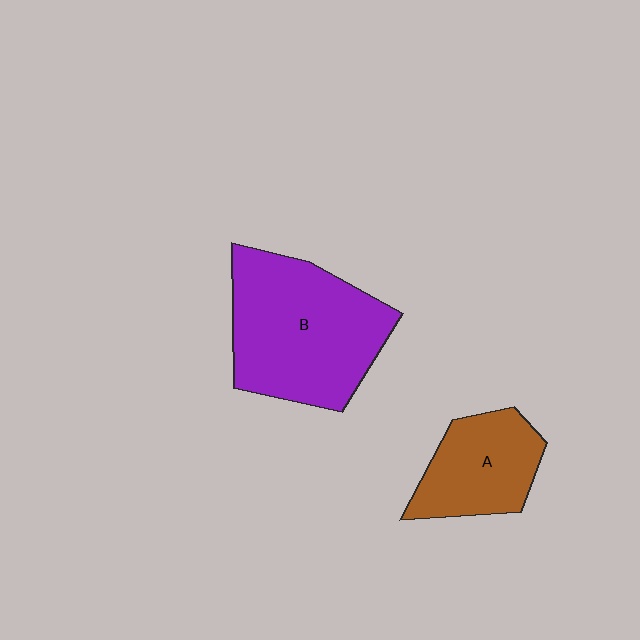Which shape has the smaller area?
Shape A (brown).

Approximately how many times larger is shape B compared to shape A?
Approximately 1.8 times.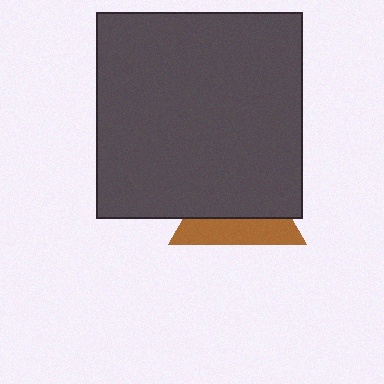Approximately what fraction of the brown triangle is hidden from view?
Roughly 62% of the brown triangle is hidden behind the dark gray square.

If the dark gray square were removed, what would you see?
You would see the complete brown triangle.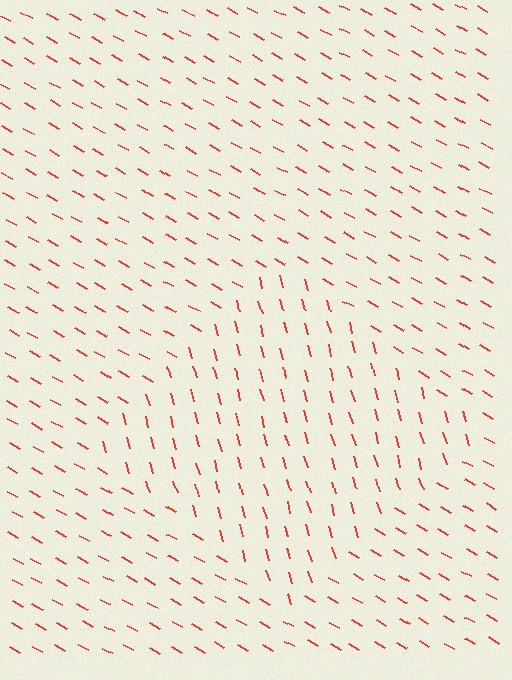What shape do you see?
I see a diamond.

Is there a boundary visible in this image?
Yes, there is a texture boundary formed by a change in line orientation.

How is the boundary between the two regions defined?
The boundary is defined purely by a change in line orientation (approximately 45 degrees difference). All lines are the same color and thickness.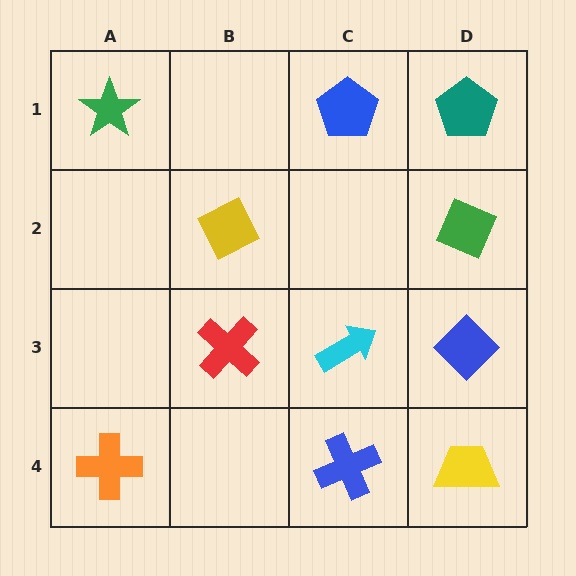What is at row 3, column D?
A blue diamond.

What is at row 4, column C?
A blue cross.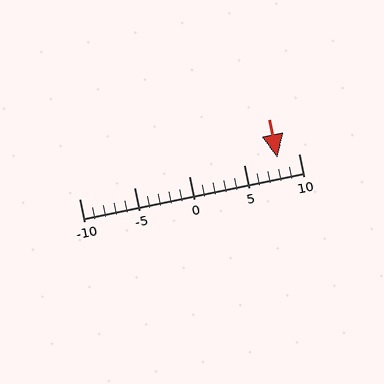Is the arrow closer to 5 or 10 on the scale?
The arrow is closer to 10.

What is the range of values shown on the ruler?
The ruler shows values from -10 to 10.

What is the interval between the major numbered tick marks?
The major tick marks are spaced 5 units apart.